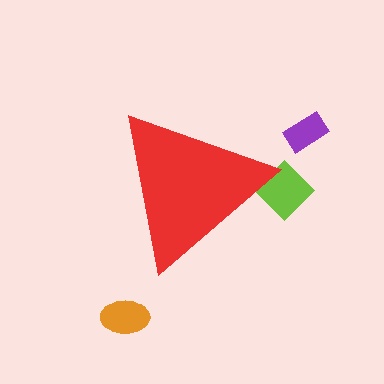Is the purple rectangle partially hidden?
No, the purple rectangle is fully visible.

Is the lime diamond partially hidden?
Yes, the lime diamond is partially hidden behind the red triangle.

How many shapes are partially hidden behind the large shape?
1 shape is partially hidden.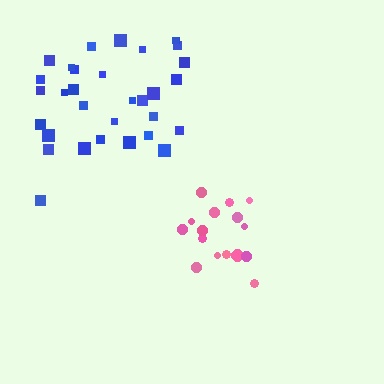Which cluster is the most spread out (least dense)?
Blue.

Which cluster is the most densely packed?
Pink.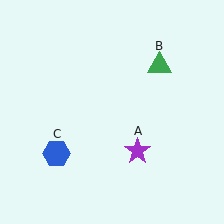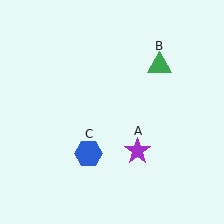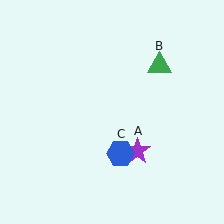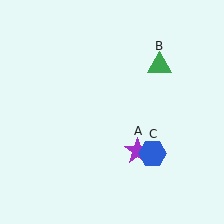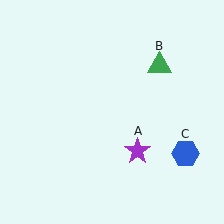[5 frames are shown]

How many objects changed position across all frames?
1 object changed position: blue hexagon (object C).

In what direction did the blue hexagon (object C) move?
The blue hexagon (object C) moved right.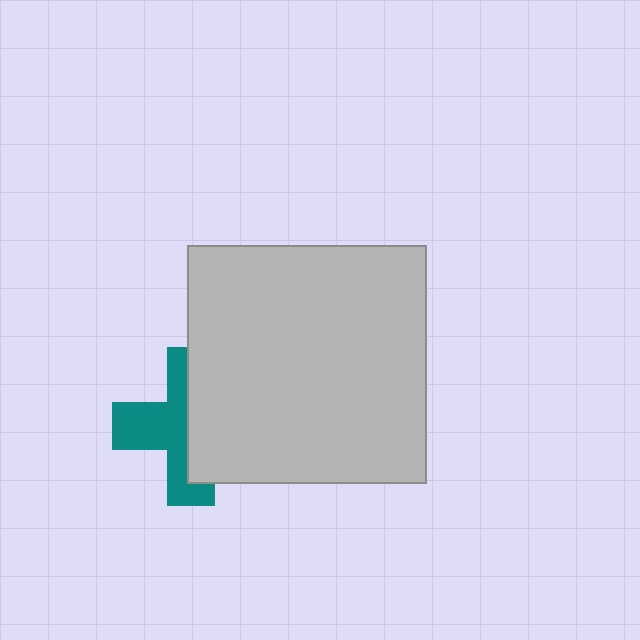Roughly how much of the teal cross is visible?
About half of it is visible (roughly 50%).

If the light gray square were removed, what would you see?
You would see the complete teal cross.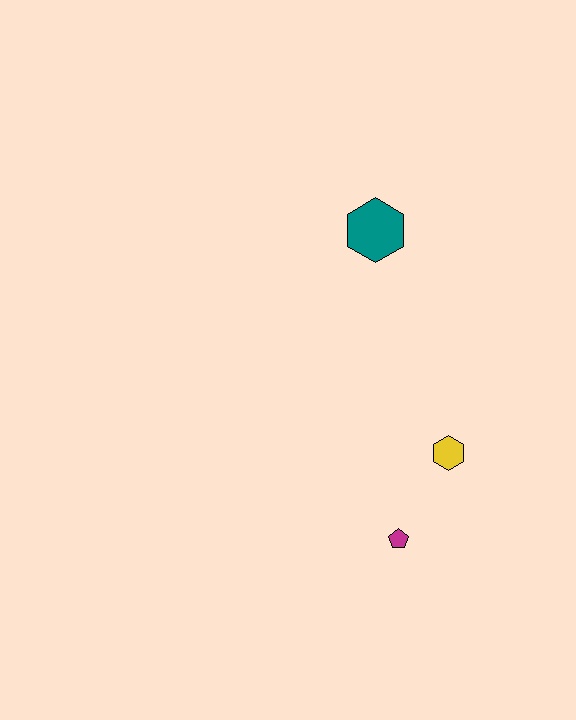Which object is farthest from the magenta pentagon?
The teal hexagon is farthest from the magenta pentagon.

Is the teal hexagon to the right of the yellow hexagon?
No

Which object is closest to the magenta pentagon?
The yellow hexagon is closest to the magenta pentagon.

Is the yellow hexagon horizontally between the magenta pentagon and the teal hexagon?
No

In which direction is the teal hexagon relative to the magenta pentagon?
The teal hexagon is above the magenta pentagon.